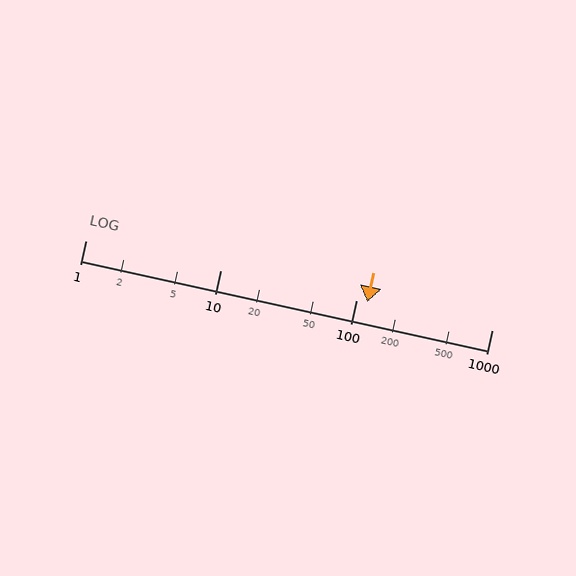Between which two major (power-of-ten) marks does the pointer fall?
The pointer is between 100 and 1000.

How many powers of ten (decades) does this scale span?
The scale spans 3 decades, from 1 to 1000.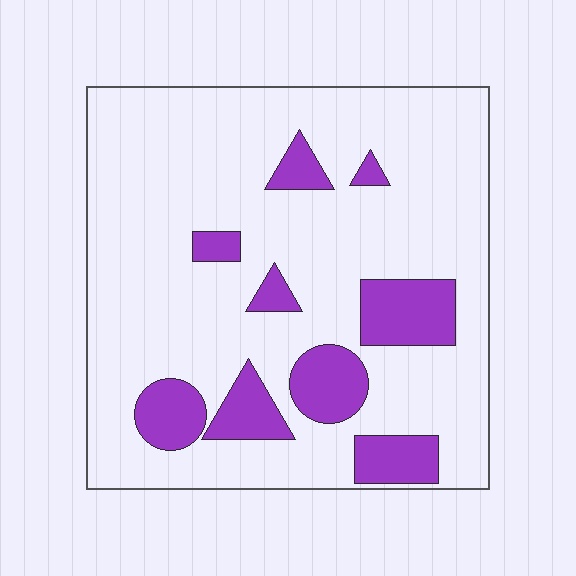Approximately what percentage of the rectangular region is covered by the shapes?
Approximately 20%.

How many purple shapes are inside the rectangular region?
9.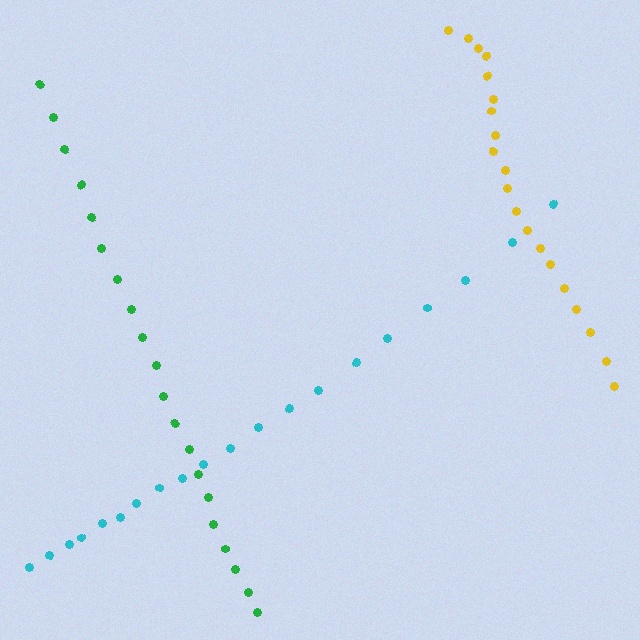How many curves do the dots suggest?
There are 3 distinct paths.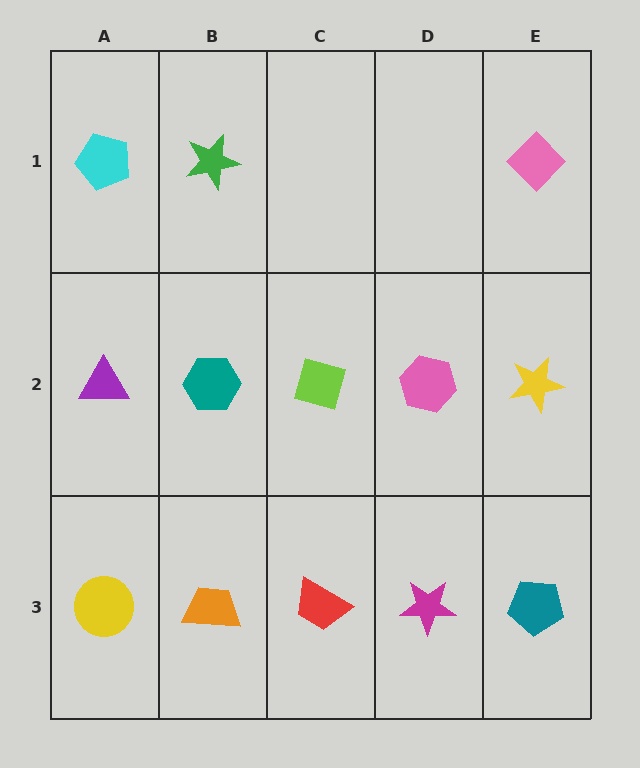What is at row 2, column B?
A teal hexagon.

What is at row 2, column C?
A lime square.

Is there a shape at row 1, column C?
No, that cell is empty.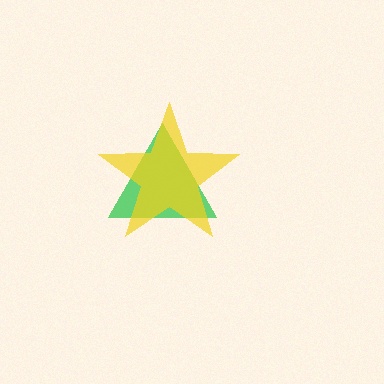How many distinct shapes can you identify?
There are 2 distinct shapes: a green triangle, a yellow star.